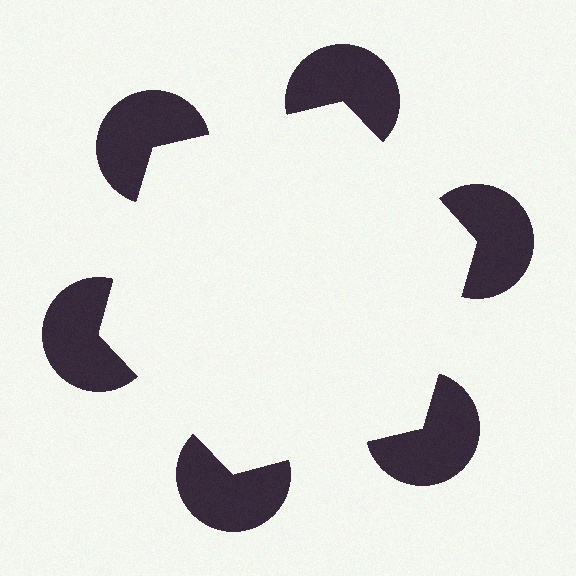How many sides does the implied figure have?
6 sides.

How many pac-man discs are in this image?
There are 6 — one at each vertex of the illusory hexagon.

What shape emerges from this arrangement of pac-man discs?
An illusory hexagon — its edges are inferred from the aligned wedge cuts in the pac-man discs, not physically drawn.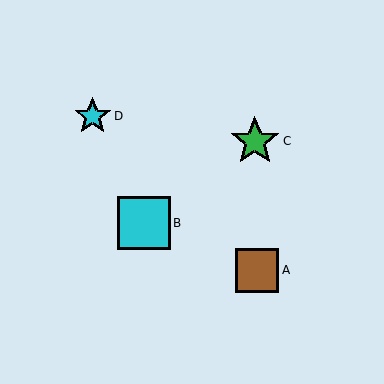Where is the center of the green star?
The center of the green star is at (255, 141).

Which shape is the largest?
The cyan square (labeled B) is the largest.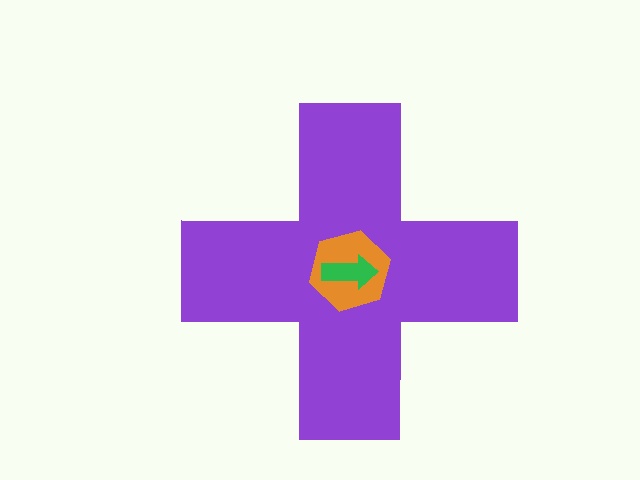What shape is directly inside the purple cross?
The orange hexagon.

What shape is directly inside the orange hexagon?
The green arrow.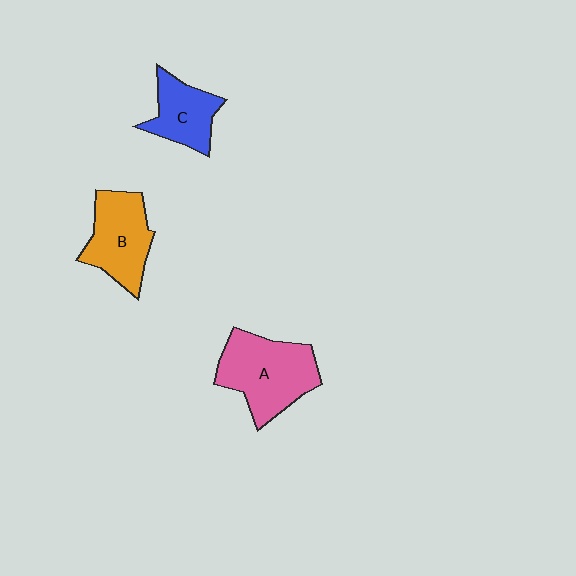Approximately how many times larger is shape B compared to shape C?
Approximately 1.3 times.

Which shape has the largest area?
Shape A (pink).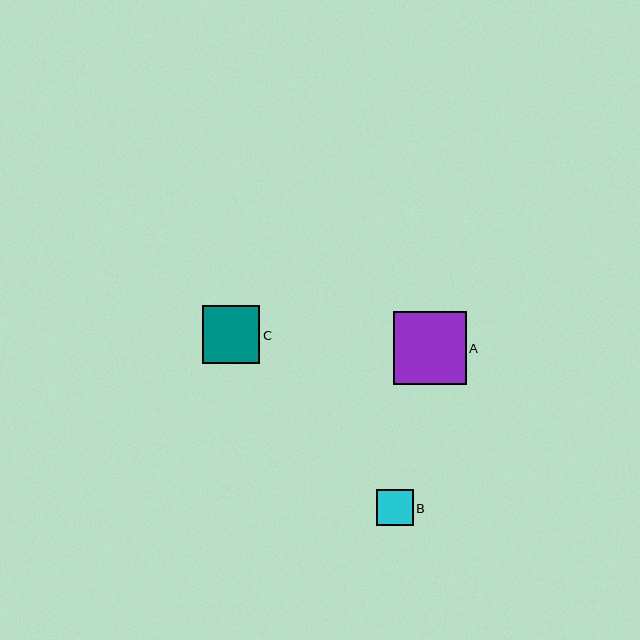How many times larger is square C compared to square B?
Square C is approximately 1.6 times the size of square B.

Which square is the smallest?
Square B is the smallest with a size of approximately 37 pixels.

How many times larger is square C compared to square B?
Square C is approximately 1.6 times the size of square B.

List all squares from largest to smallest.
From largest to smallest: A, C, B.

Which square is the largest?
Square A is the largest with a size of approximately 73 pixels.